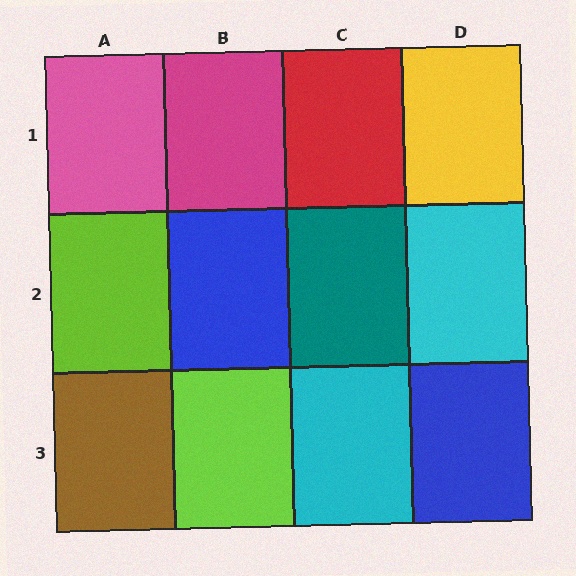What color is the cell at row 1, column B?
Magenta.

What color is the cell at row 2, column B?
Blue.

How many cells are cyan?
2 cells are cyan.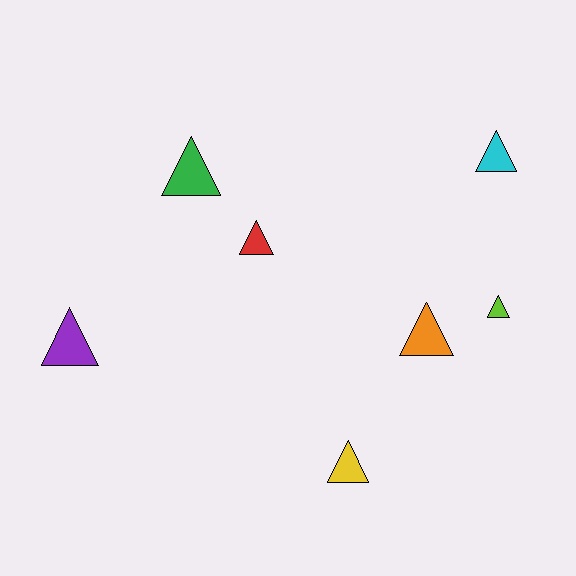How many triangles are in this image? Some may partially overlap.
There are 7 triangles.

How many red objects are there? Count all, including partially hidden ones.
There is 1 red object.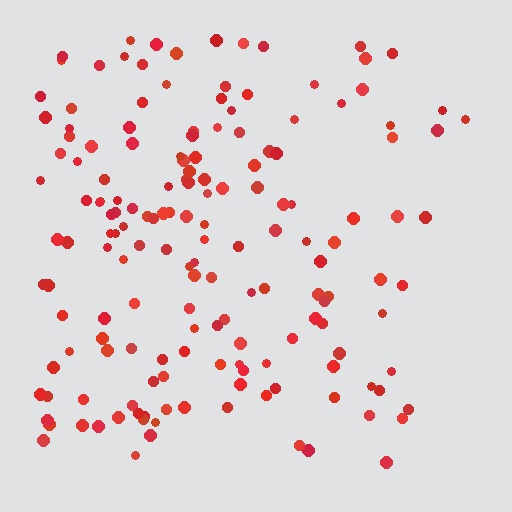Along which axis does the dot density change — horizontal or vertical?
Horizontal.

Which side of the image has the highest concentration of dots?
The left.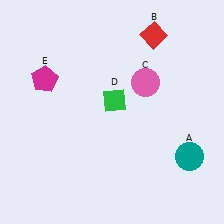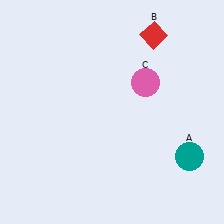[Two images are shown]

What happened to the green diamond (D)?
The green diamond (D) was removed in Image 2. It was in the top-right area of Image 1.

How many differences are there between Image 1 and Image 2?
There are 2 differences between the two images.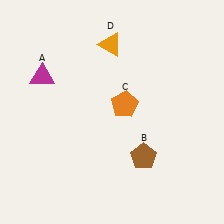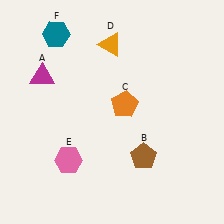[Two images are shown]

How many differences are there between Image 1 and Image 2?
There are 2 differences between the two images.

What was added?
A pink hexagon (E), a teal hexagon (F) were added in Image 2.